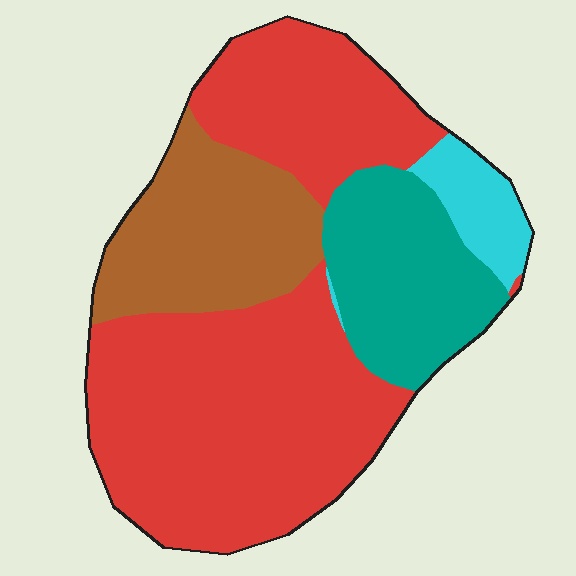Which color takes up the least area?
Cyan, at roughly 5%.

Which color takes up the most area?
Red, at roughly 55%.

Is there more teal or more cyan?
Teal.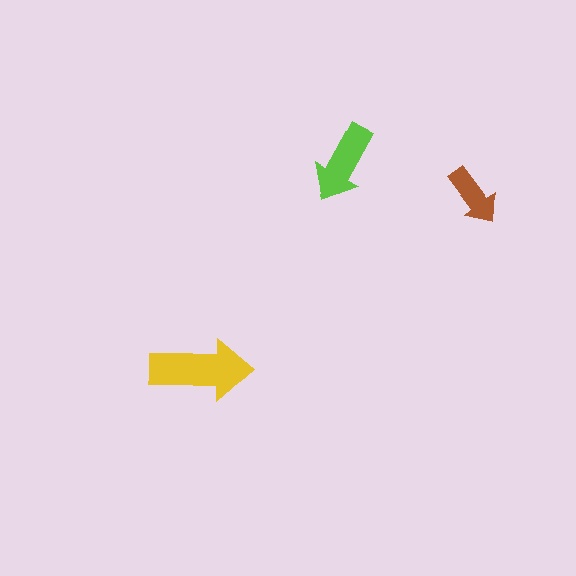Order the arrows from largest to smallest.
the yellow one, the lime one, the brown one.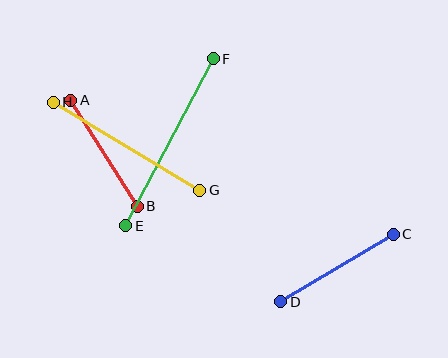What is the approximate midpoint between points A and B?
The midpoint is at approximately (104, 153) pixels.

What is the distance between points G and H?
The distance is approximately 171 pixels.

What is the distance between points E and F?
The distance is approximately 189 pixels.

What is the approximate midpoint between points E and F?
The midpoint is at approximately (169, 142) pixels.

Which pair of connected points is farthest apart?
Points E and F are farthest apart.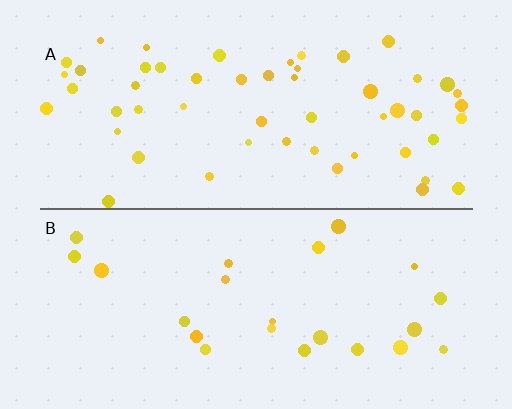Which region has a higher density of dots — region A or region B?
A (the top).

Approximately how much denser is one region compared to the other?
Approximately 2.3× — region A over region B.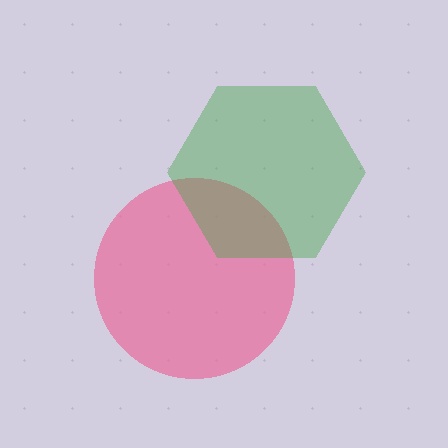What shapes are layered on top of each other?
The layered shapes are: a pink circle, a green hexagon.